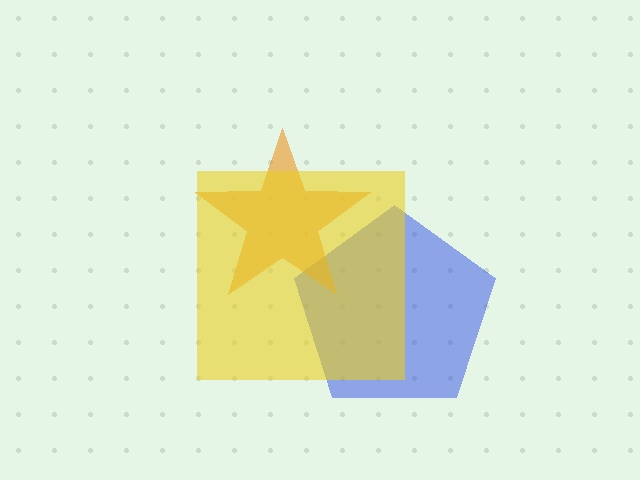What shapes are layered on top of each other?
The layered shapes are: a blue pentagon, an orange star, a yellow square.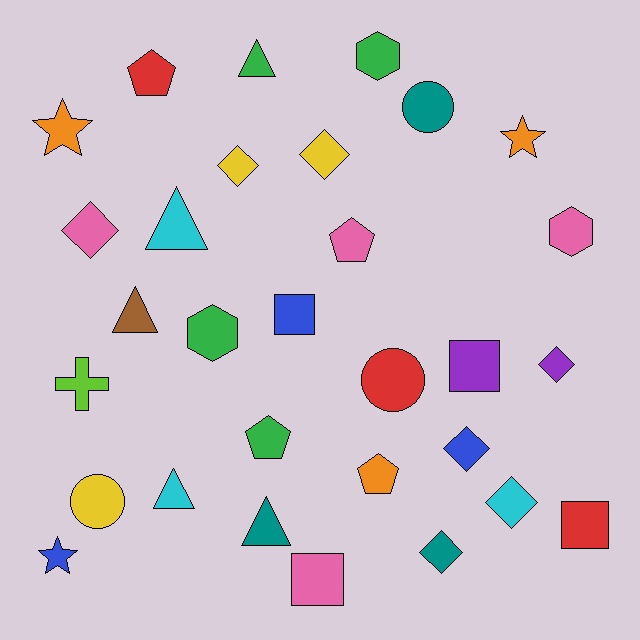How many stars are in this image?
There are 3 stars.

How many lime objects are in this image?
There is 1 lime object.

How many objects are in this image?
There are 30 objects.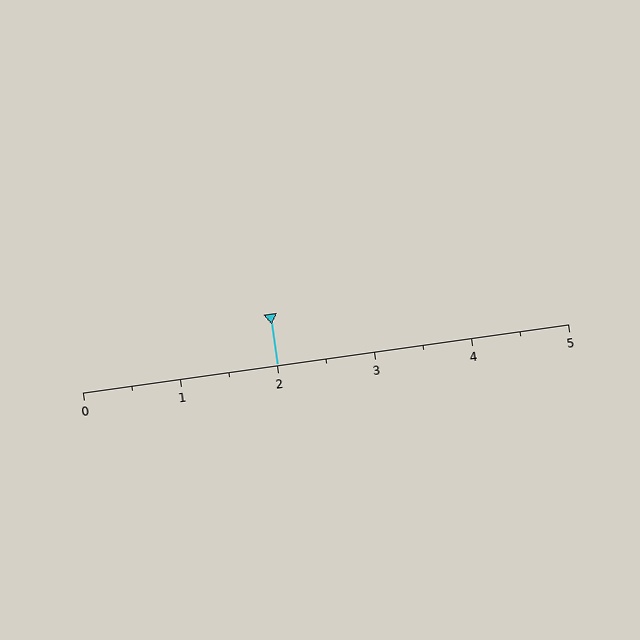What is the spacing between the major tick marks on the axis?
The major ticks are spaced 1 apart.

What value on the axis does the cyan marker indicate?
The marker indicates approximately 2.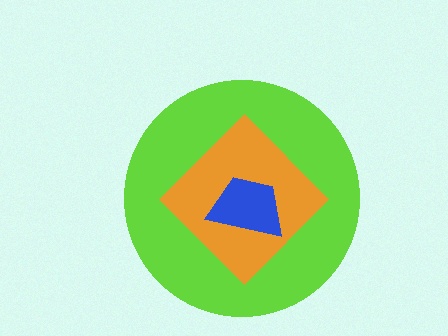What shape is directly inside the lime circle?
The orange diamond.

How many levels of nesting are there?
3.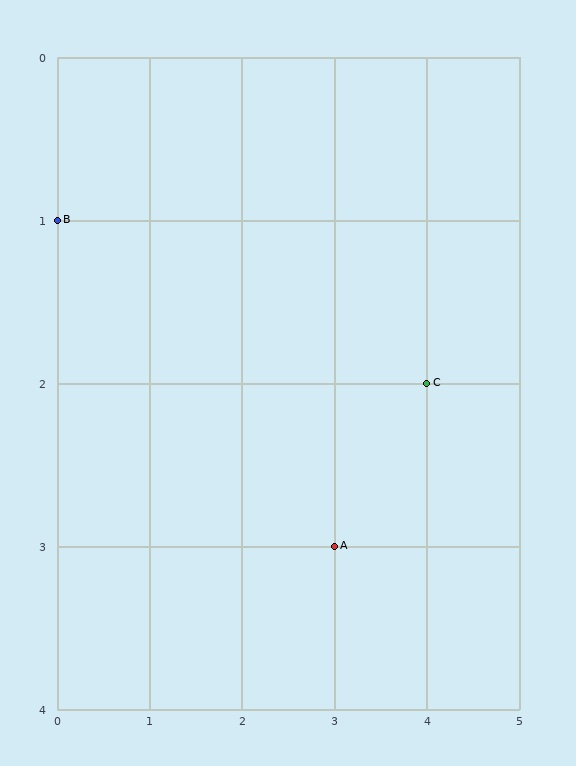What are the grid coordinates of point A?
Point A is at grid coordinates (3, 3).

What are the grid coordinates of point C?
Point C is at grid coordinates (4, 2).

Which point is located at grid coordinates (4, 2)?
Point C is at (4, 2).